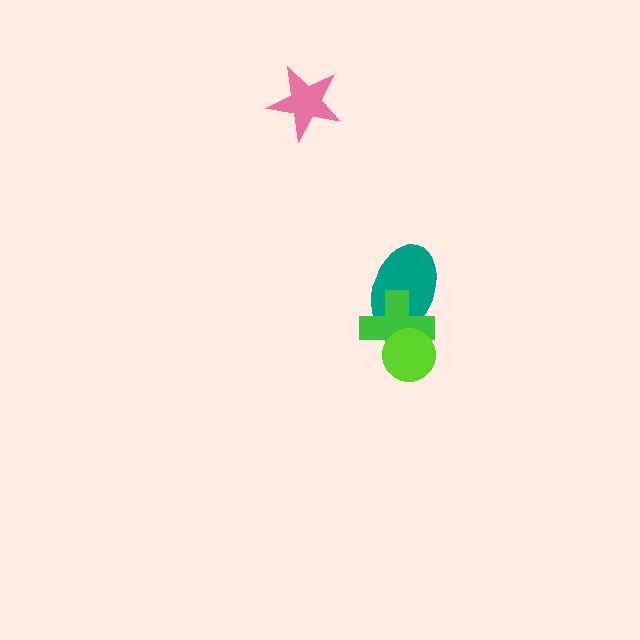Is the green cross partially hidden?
Yes, it is partially covered by another shape.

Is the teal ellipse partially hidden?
Yes, it is partially covered by another shape.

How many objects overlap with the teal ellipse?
2 objects overlap with the teal ellipse.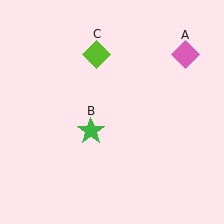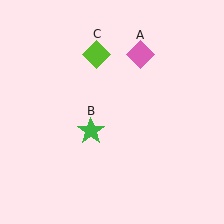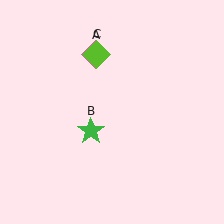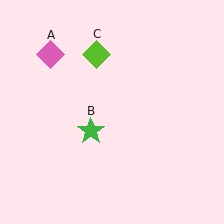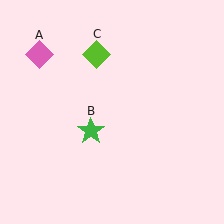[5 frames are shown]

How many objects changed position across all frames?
1 object changed position: pink diamond (object A).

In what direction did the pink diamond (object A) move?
The pink diamond (object A) moved left.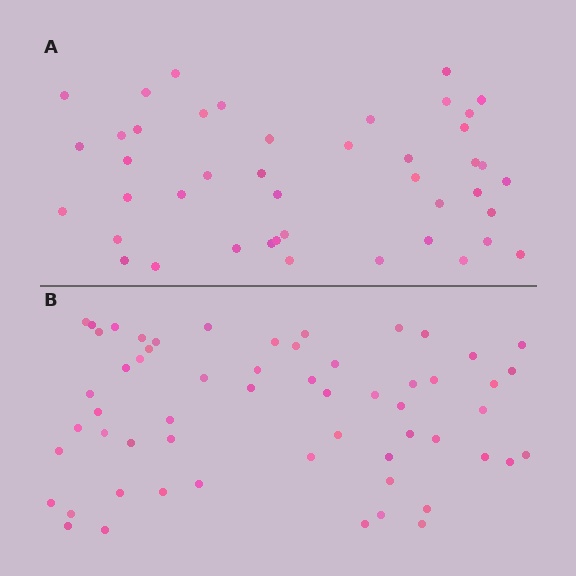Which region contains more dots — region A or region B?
Region B (the bottom region) has more dots.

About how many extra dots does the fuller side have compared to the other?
Region B has approximately 15 more dots than region A.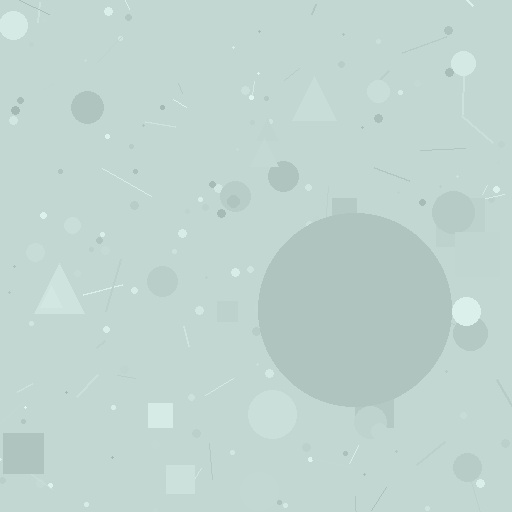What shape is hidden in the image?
A circle is hidden in the image.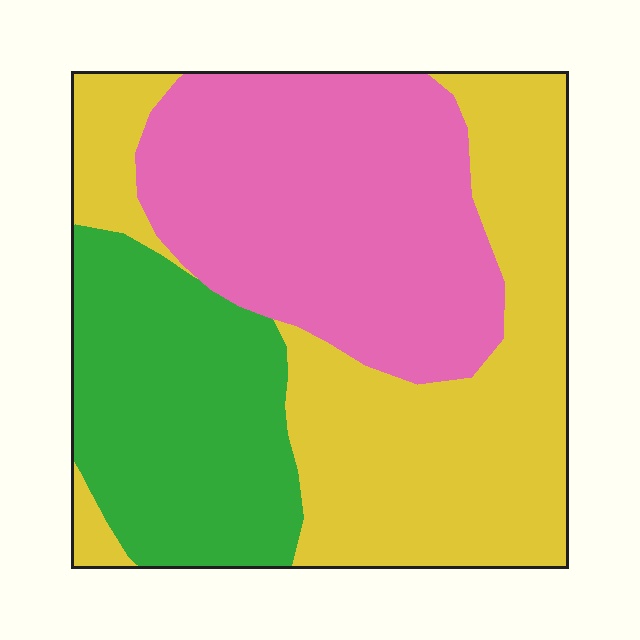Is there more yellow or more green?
Yellow.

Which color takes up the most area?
Yellow, at roughly 40%.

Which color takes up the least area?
Green, at roughly 25%.